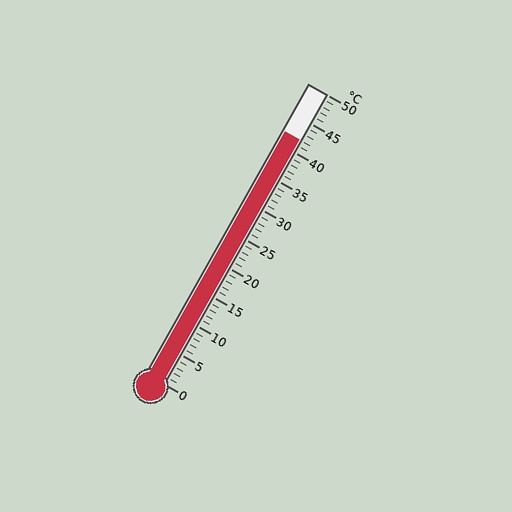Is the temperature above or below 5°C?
The temperature is above 5°C.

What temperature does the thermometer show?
The thermometer shows approximately 42°C.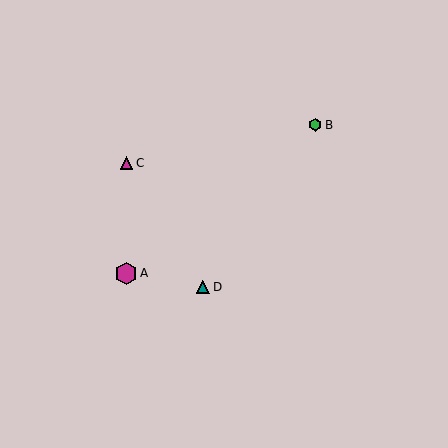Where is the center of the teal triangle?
The center of the teal triangle is at (203, 287).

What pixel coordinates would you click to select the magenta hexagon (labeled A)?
Click at (126, 273) to select the magenta hexagon A.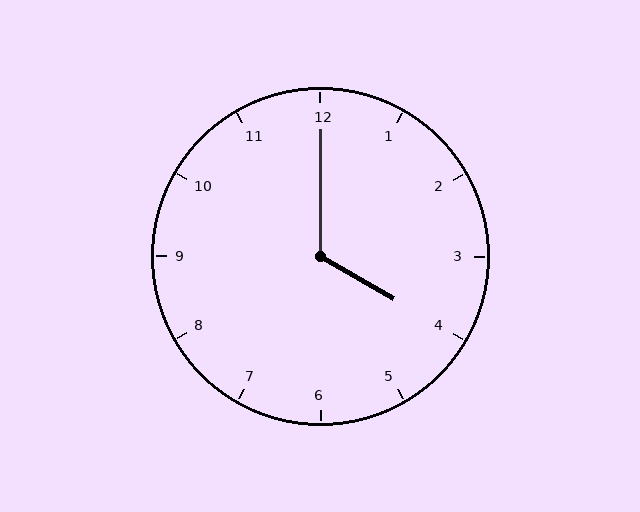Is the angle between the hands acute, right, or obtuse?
It is obtuse.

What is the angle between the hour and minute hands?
Approximately 120 degrees.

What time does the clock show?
4:00.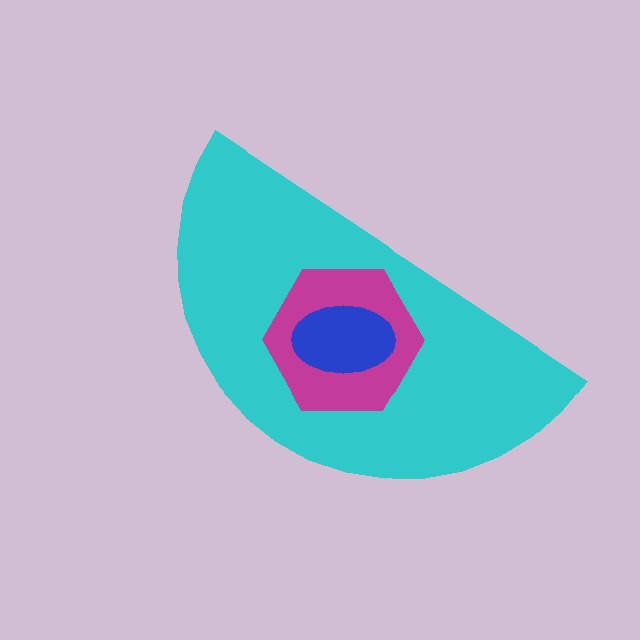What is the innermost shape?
The blue ellipse.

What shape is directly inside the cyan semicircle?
The magenta hexagon.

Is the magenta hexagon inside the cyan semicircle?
Yes.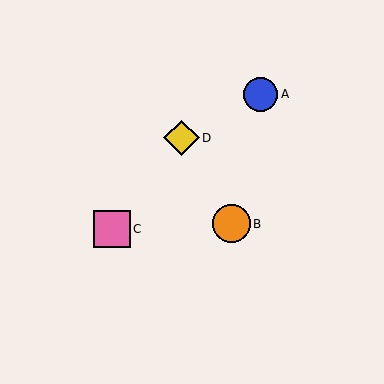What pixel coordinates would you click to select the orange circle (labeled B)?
Click at (231, 224) to select the orange circle B.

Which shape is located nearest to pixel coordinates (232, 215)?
The orange circle (labeled B) at (231, 224) is nearest to that location.